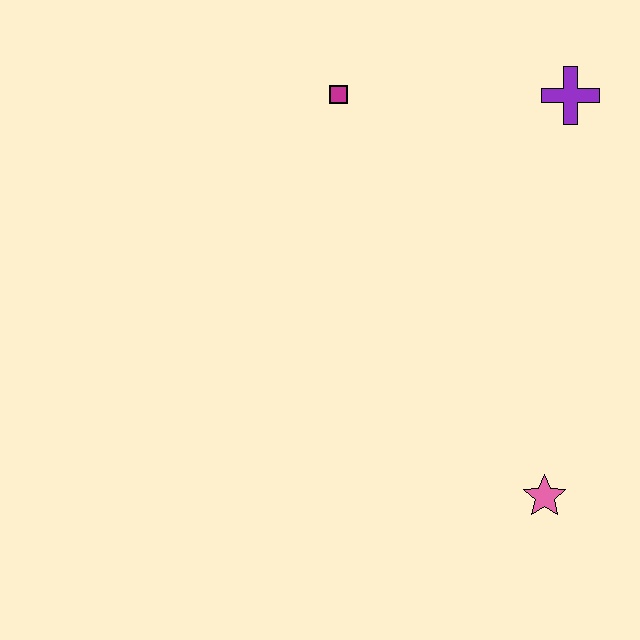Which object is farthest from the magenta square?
The pink star is farthest from the magenta square.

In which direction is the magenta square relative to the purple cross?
The magenta square is to the left of the purple cross.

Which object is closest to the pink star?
The purple cross is closest to the pink star.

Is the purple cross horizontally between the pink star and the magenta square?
No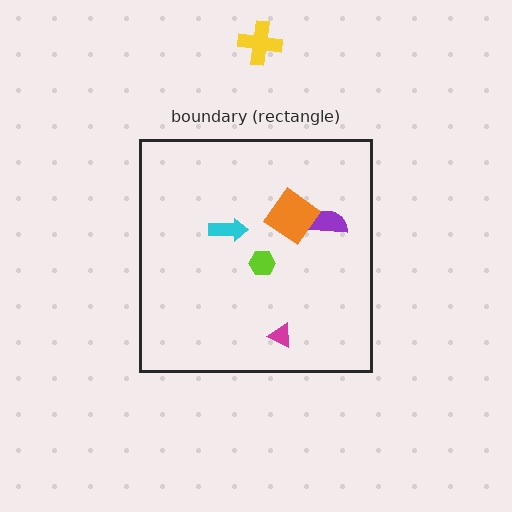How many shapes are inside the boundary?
5 inside, 1 outside.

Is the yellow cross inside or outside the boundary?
Outside.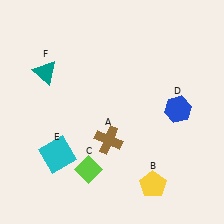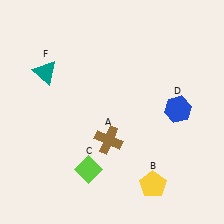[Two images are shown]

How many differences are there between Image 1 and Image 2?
There is 1 difference between the two images.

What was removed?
The cyan square (E) was removed in Image 2.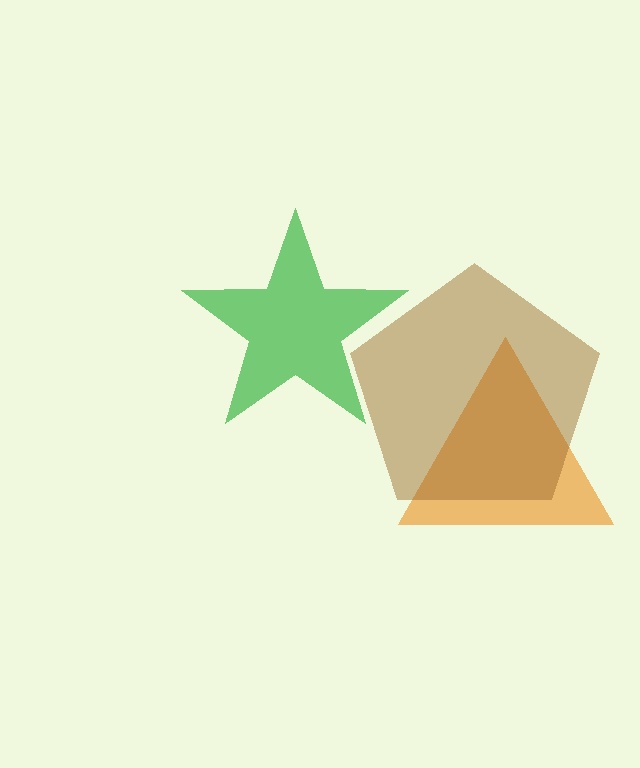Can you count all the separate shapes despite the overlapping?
Yes, there are 3 separate shapes.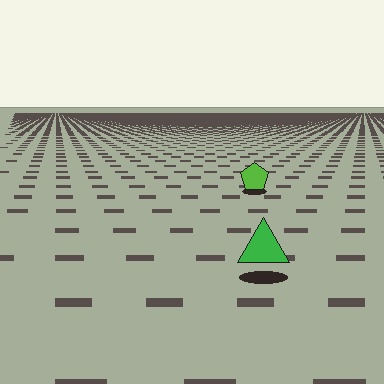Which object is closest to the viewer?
The green triangle is closest. The texture marks near it are larger and more spread out.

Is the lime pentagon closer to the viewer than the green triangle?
No. The green triangle is closer — you can tell from the texture gradient: the ground texture is coarser near it.